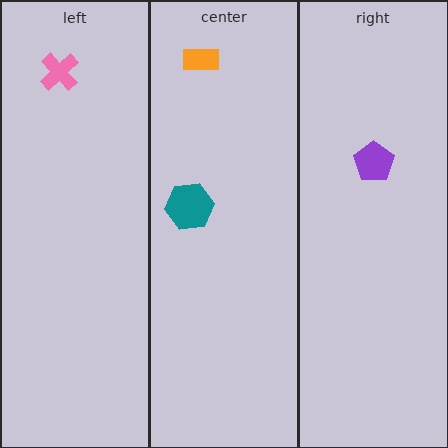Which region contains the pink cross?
The left region.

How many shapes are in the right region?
1.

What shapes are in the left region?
The pink cross.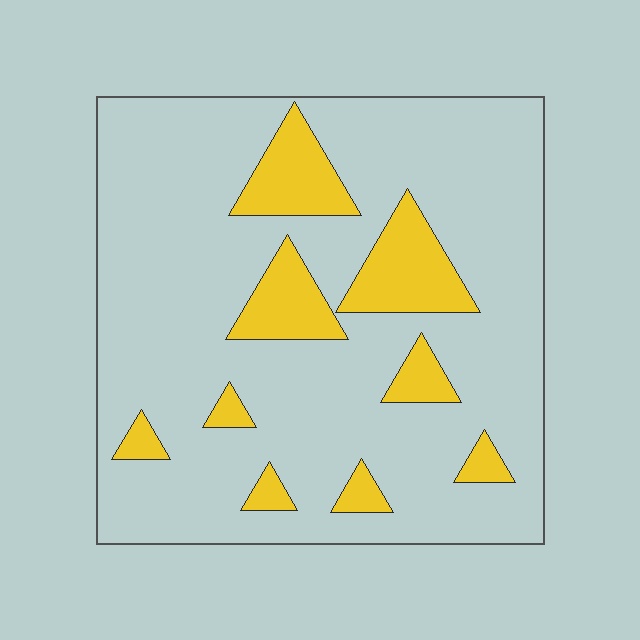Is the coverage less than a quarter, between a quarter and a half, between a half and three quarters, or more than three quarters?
Less than a quarter.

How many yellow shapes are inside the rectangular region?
9.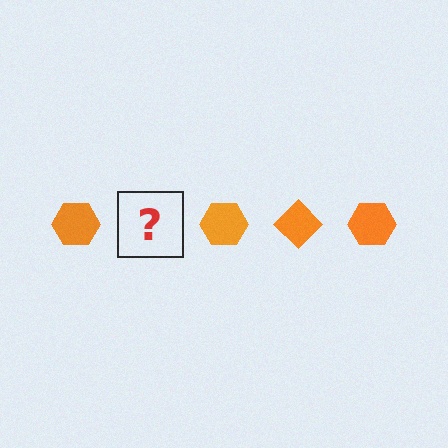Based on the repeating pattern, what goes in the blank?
The blank should be an orange diamond.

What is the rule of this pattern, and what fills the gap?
The rule is that the pattern cycles through hexagon, diamond shapes in orange. The gap should be filled with an orange diamond.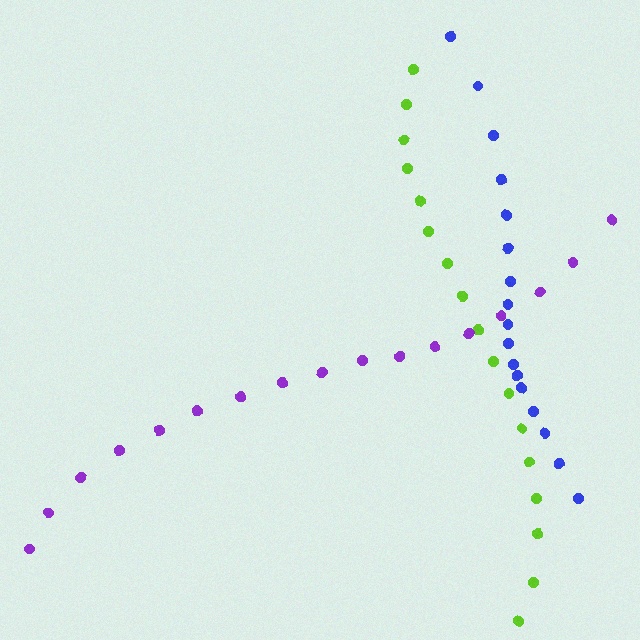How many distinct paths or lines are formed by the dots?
There are 3 distinct paths.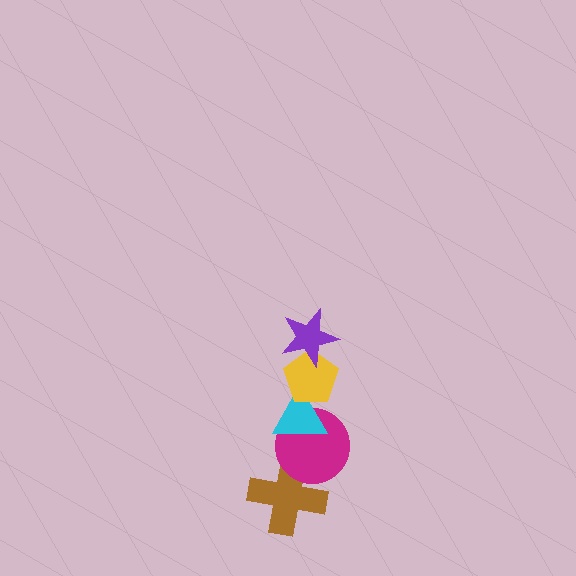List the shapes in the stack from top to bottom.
From top to bottom: the purple star, the yellow pentagon, the cyan triangle, the magenta circle, the brown cross.